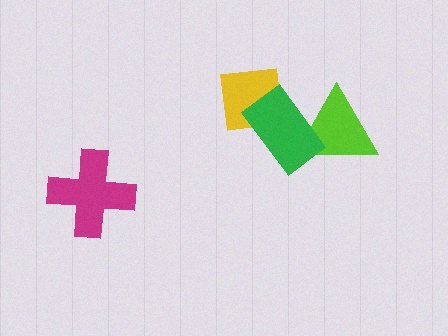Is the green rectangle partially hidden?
No, no other shape covers it.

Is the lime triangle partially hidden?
Yes, it is partially covered by another shape.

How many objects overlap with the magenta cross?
0 objects overlap with the magenta cross.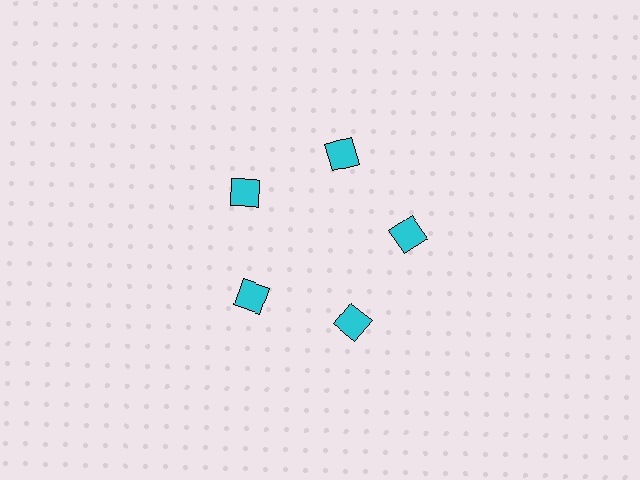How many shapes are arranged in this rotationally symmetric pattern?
There are 5 shapes, arranged in 5 groups of 1.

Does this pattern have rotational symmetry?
Yes, this pattern has 5-fold rotational symmetry. It looks the same after rotating 72 degrees around the center.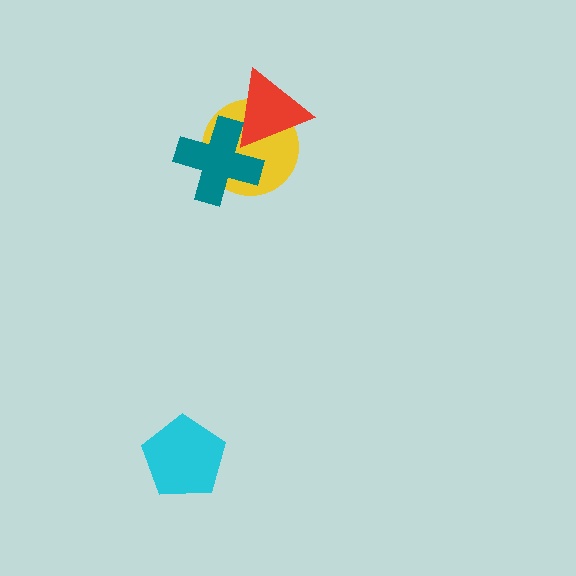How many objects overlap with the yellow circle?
2 objects overlap with the yellow circle.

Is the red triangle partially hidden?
Yes, it is partially covered by another shape.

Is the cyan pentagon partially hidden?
No, no other shape covers it.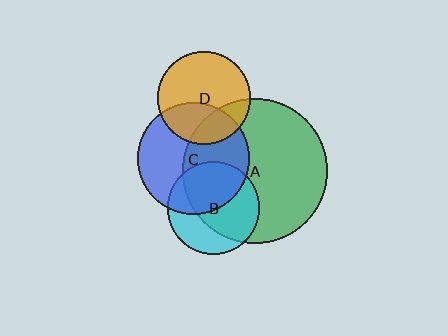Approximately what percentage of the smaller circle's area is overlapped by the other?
Approximately 25%.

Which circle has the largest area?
Circle A (green).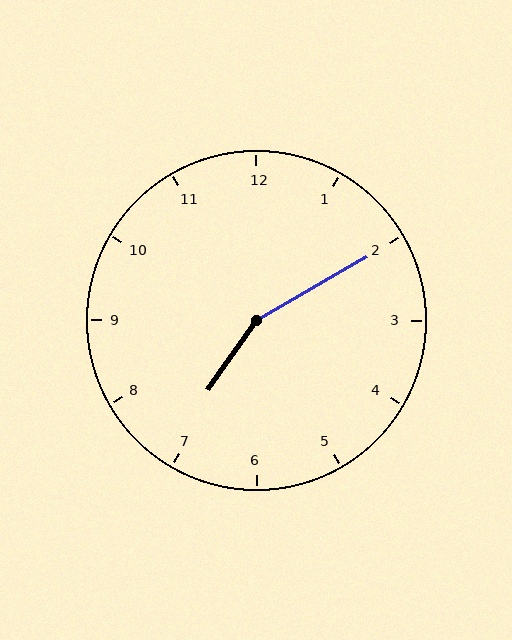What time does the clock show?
7:10.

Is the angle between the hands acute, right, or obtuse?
It is obtuse.